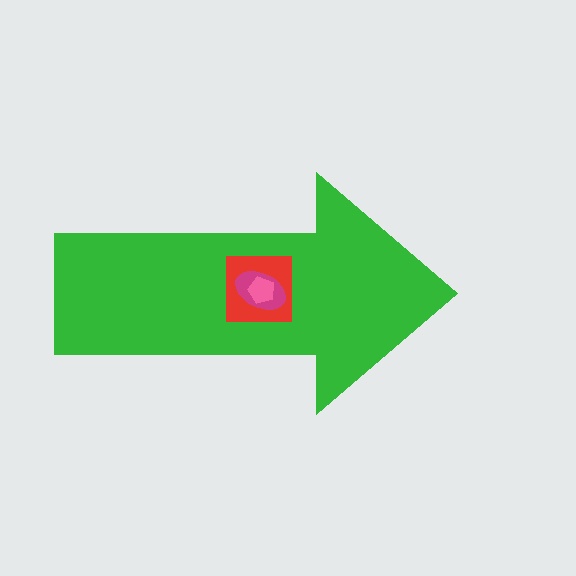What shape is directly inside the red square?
The magenta ellipse.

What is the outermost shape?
The green arrow.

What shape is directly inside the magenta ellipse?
The pink pentagon.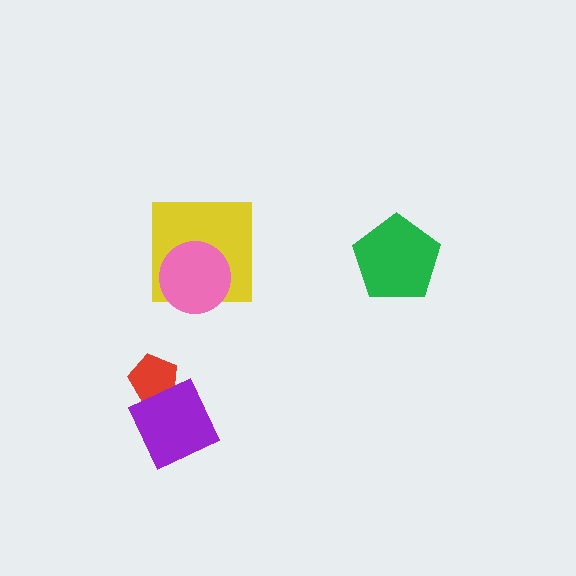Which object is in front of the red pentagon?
The purple diamond is in front of the red pentagon.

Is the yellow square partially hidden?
Yes, it is partially covered by another shape.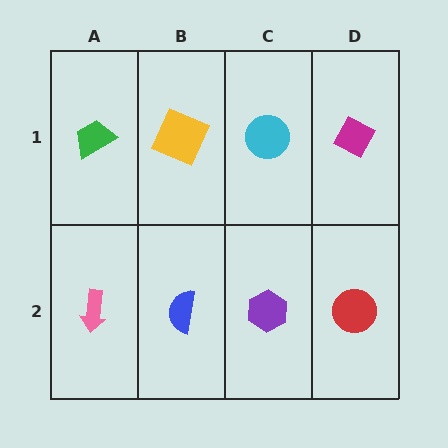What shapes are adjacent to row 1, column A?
A pink arrow (row 2, column A), a yellow square (row 1, column B).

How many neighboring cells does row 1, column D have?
2.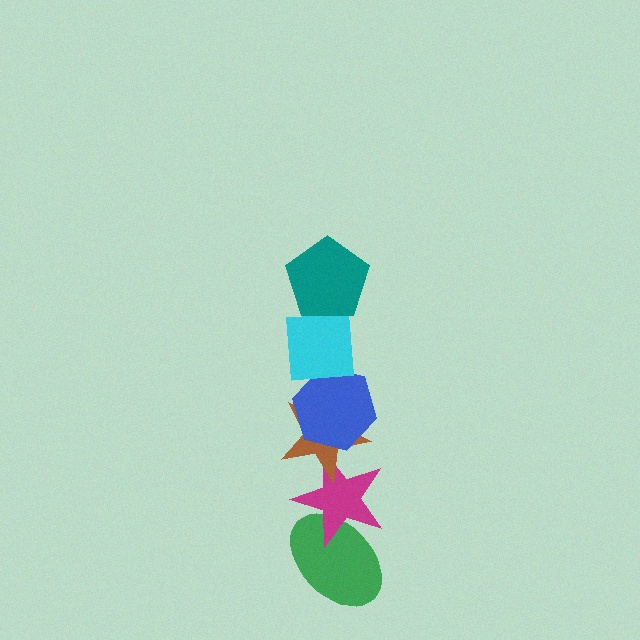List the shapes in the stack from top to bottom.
From top to bottom: the teal pentagon, the cyan square, the blue hexagon, the brown star, the magenta star, the green ellipse.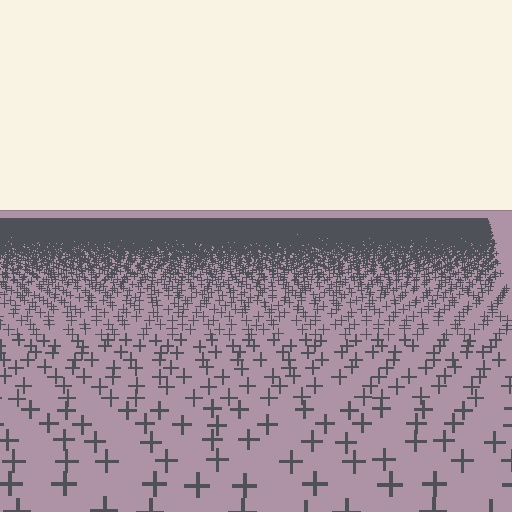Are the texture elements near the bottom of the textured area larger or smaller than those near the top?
Larger. Near the bottom, elements are closer to the viewer and appear at a bigger on-screen size.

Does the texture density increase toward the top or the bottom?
Density increases toward the top.